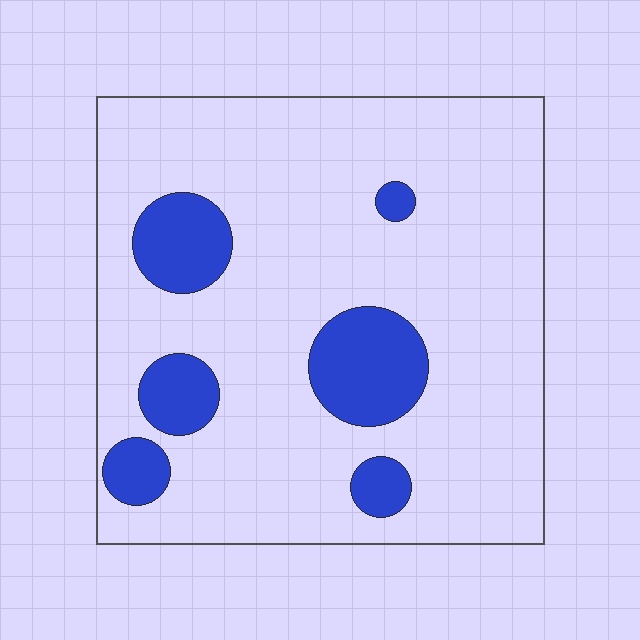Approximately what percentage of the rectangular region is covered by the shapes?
Approximately 15%.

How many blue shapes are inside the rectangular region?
6.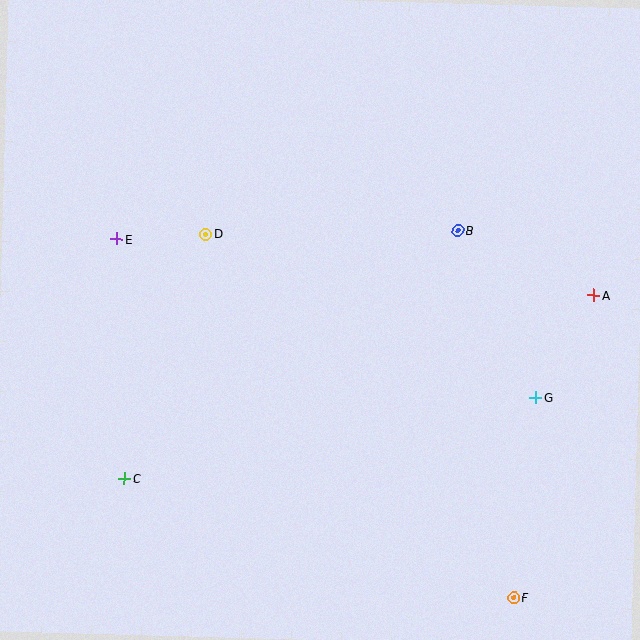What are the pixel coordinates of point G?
Point G is at (536, 398).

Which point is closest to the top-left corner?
Point E is closest to the top-left corner.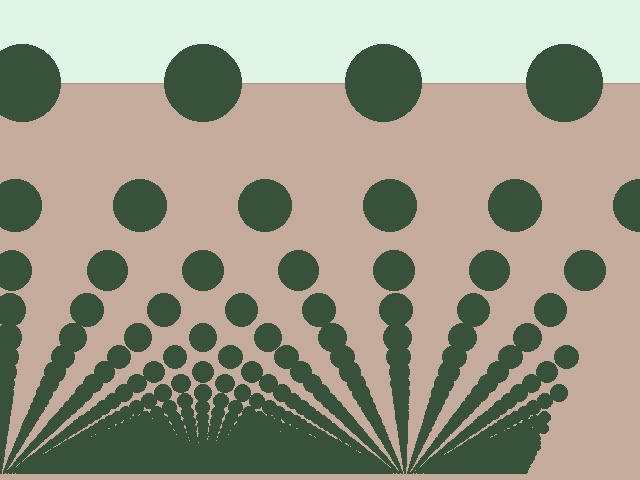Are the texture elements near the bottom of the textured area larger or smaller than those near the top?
Smaller. The gradient is inverted — elements near the bottom are smaller and denser.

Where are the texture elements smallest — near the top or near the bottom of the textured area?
Near the bottom.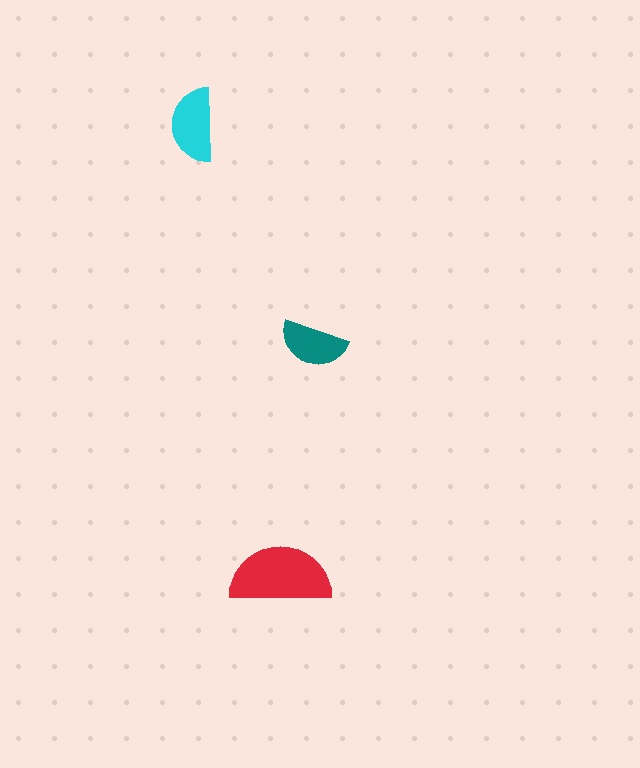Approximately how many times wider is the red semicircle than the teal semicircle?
About 1.5 times wider.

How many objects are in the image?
There are 3 objects in the image.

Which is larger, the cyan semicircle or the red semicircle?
The red one.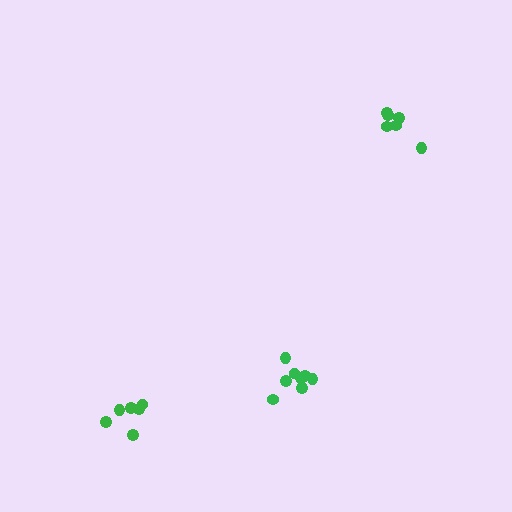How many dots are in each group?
Group 1: 6 dots, Group 2: 6 dots, Group 3: 8 dots (20 total).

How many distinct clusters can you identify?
There are 3 distinct clusters.